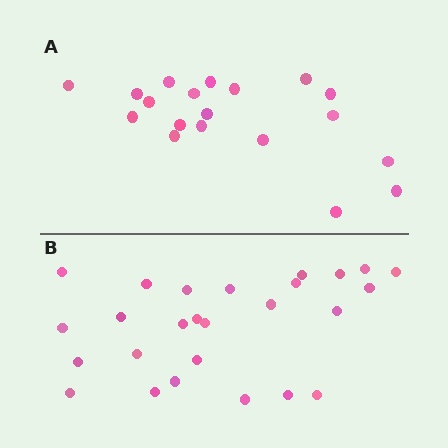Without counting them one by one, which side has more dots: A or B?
Region B (the bottom region) has more dots.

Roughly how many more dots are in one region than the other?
Region B has roughly 8 or so more dots than region A.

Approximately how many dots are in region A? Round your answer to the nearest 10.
About 20 dots. (The exact count is 19, which rounds to 20.)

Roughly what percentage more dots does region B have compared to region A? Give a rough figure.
About 35% more.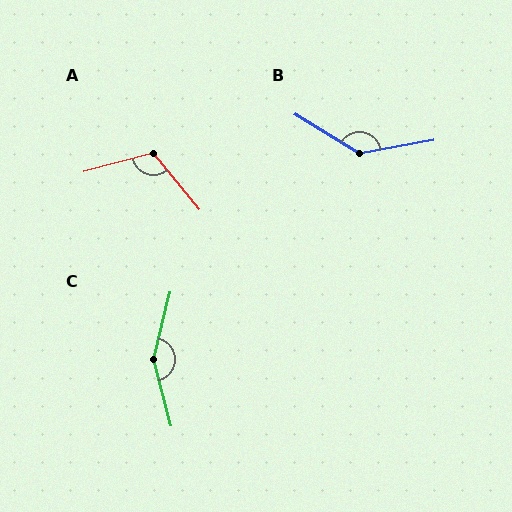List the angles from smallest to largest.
A (115°), B (138°), C (151°).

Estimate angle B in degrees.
Approximately 138 degrees.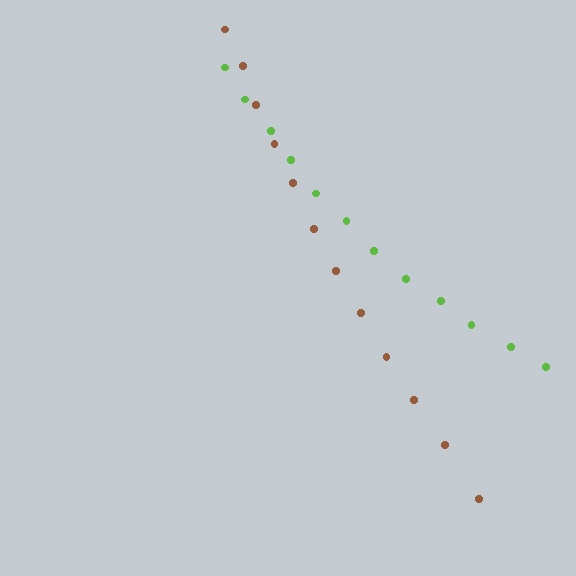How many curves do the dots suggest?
There are 2 distinct paths.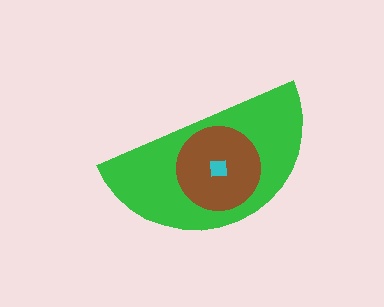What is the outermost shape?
The green semicircle.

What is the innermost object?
The cyan square.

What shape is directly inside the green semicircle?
The brown circle.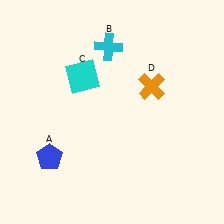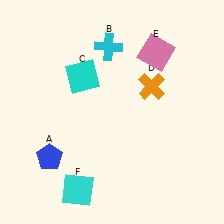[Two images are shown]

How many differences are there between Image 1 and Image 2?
There are 2 differences between the two images.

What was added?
A pink square (E), a cyan square (F) were added in Image 2.